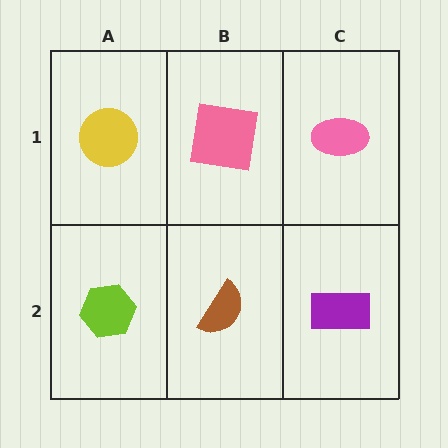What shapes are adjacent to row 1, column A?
A lime hexagon (row 2, column A), a pink square (row 1, column B).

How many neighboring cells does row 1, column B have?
3.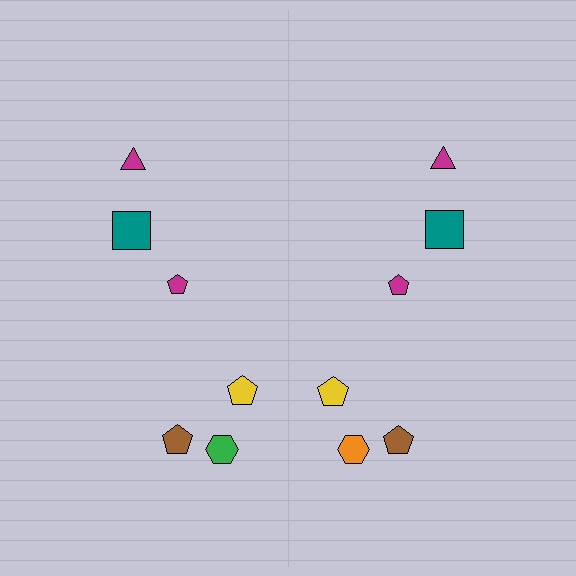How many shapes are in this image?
There are 12 shapes in this image.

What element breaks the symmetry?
The orange hexagon on the right side breaks the symmetry — its mirror counterpart is green.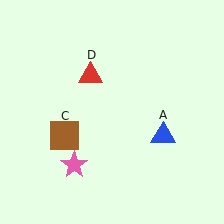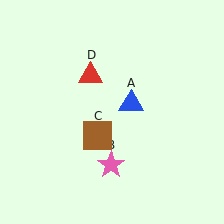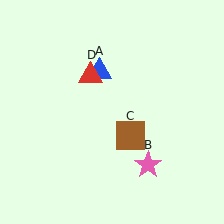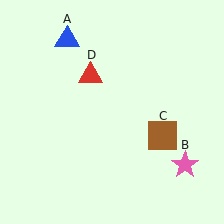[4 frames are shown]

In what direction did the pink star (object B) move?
The pink star (object B) moved right.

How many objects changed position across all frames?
3 objects changed position: blue triangle (object A), pink star (object B), brown square (object C).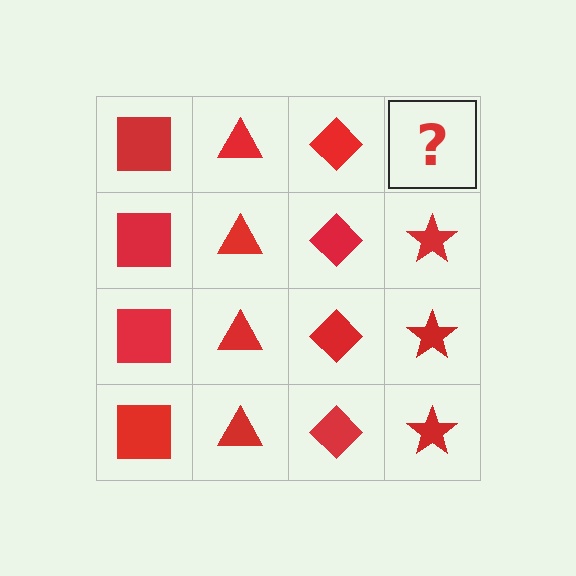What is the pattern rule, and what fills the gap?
The rule is that each column has a consistent shape. The gap should be filled with a red star.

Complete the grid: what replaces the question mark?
The question mark should be replaced with a red star.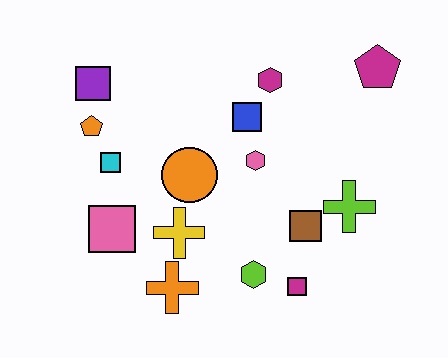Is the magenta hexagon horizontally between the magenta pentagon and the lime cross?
No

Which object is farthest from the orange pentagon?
The magenta pentagon is farthest from the orange pentagon.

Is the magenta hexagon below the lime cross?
No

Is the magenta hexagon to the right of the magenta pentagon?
No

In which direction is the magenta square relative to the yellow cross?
The magenta square is to the right of the yellow cross.